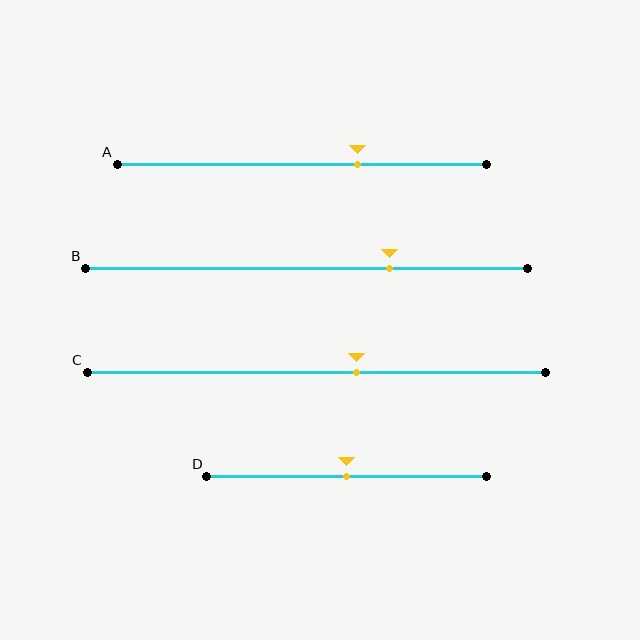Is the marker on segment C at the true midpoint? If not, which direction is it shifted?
No, the marker on segment C is shifted to the right by about 9% of the segment length.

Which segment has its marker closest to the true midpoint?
Segment D has its marker closest to the true midpoint.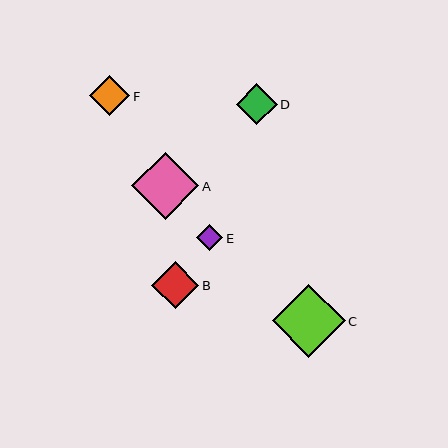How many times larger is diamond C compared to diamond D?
Diamond C is approximately 1.8 times the size of diamond D.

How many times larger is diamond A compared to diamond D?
Diamond A is approximately 1.7 times the size of diamond D.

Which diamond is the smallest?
Diamond E is the smallest with a size of approximately 26 pixels.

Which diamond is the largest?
Diamond C is the largest with a size of approximately 73 pixels.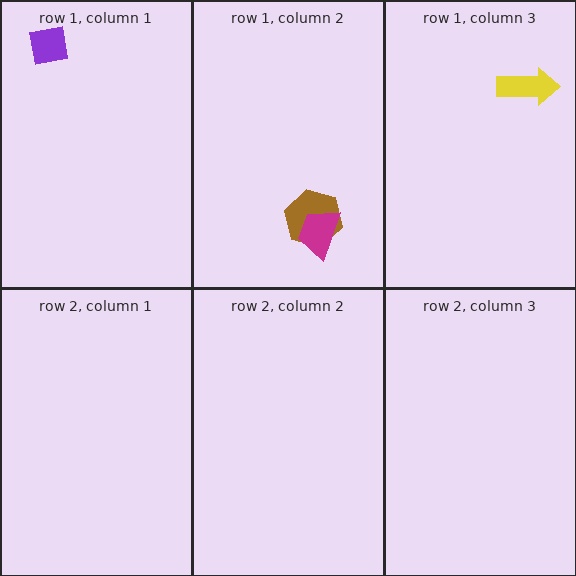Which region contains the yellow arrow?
The row 1, column 3 region.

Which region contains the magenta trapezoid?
The row 1, column 2 region.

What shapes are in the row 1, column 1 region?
The purple square.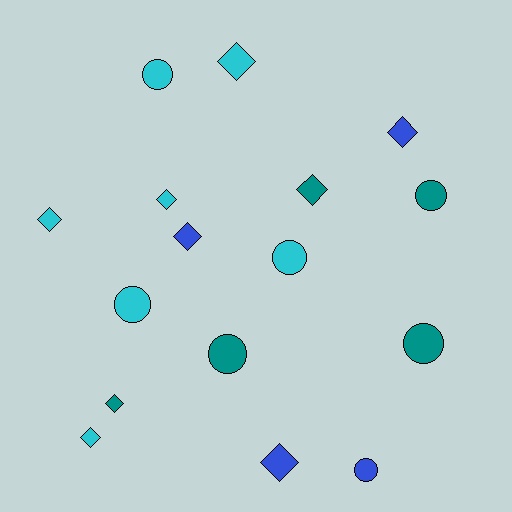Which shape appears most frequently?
Diamond, with 9 objects.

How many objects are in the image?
There are 16 objects.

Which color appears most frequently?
Cyan, with 7 objects.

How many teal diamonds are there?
There are 2 teal diamonds.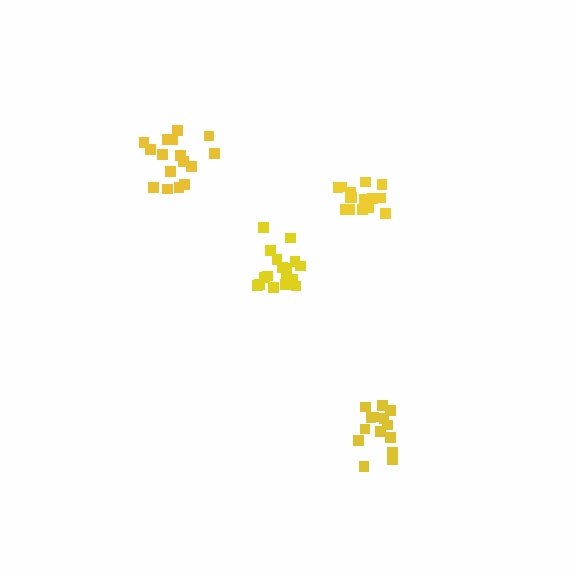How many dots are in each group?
Group 1: 14 dots, Group 2: 15 dots, Group 3: 19 dots, Group 4: 16 dots (64 total).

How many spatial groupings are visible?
There are 4 spatial groupings.